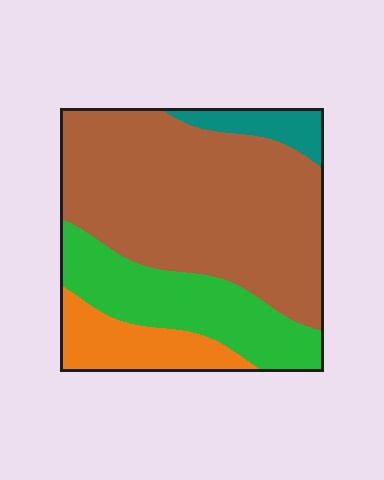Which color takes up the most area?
Brown, at roughly 55%.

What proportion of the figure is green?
Green takes up about one quarter (1/4) of the figure.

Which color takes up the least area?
Teal, at roughly 5%.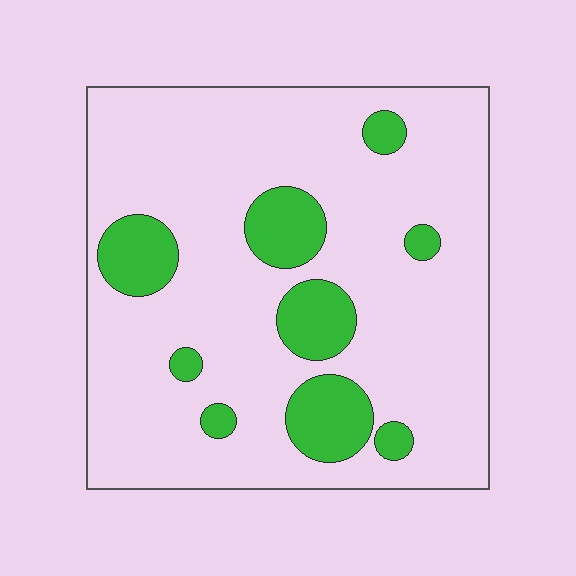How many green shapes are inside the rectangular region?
9.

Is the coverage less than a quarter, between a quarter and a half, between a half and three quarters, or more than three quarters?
Less than a quarter.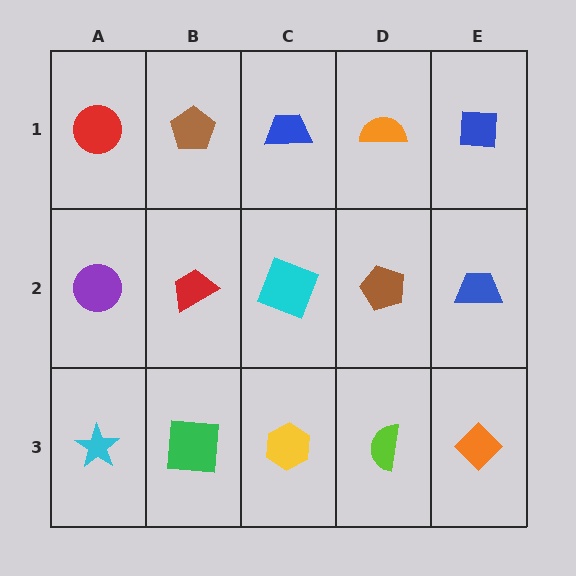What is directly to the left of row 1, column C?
A brown pentagon.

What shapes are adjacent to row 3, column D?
A brown pentagon (row 2, column D), a yellow hexagon (row 3, column C), an orange diamond (row 3, column E).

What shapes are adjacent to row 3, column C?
A cyan square (row 2, column C), a green square (row 3, column B), a lime semicircle (row 3, column D).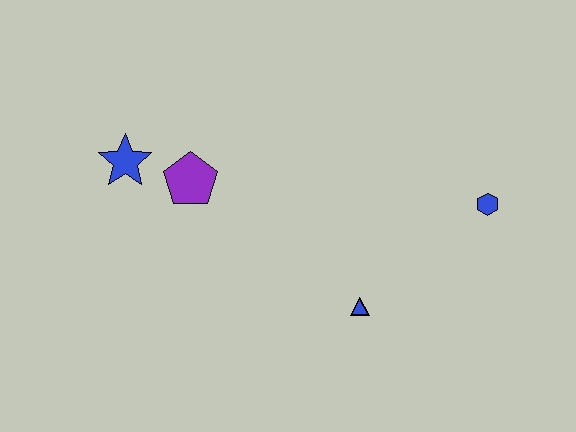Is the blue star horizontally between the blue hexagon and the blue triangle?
No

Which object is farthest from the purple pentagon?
The blue hexagon is farthest from the purple pentagon.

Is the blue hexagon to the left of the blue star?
No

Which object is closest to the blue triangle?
The blue hexagon is closest to the blue triangle.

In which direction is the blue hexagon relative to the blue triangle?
The blue hexagon is to the right of the blue triangle.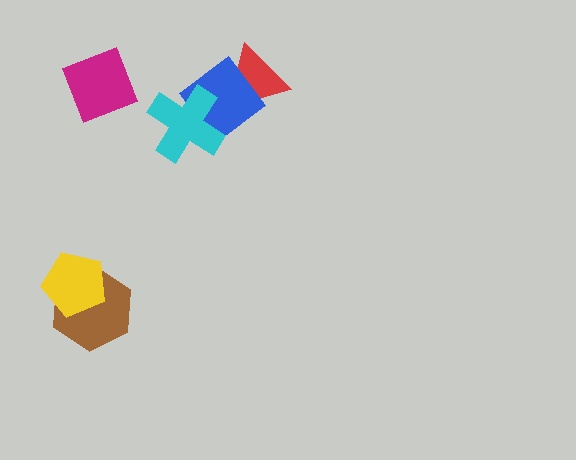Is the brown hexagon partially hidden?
Yes, it is partially covered by another shape.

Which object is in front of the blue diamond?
The cyan cross is in front of the blue diamond.